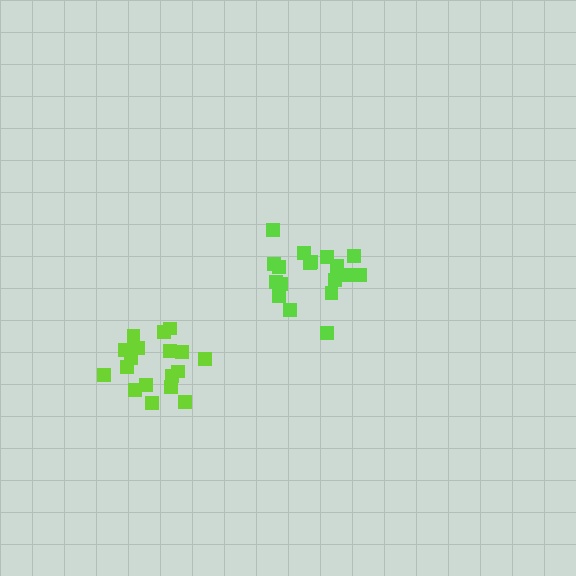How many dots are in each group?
Group 1: 18 dots, Group 2: 18 dots (36 total).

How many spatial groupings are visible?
There are 2 spatial groupings.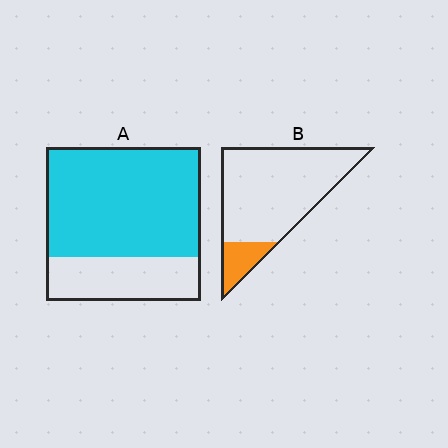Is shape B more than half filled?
No.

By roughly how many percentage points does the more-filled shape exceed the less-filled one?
By roughly 55 percentage points (A over B).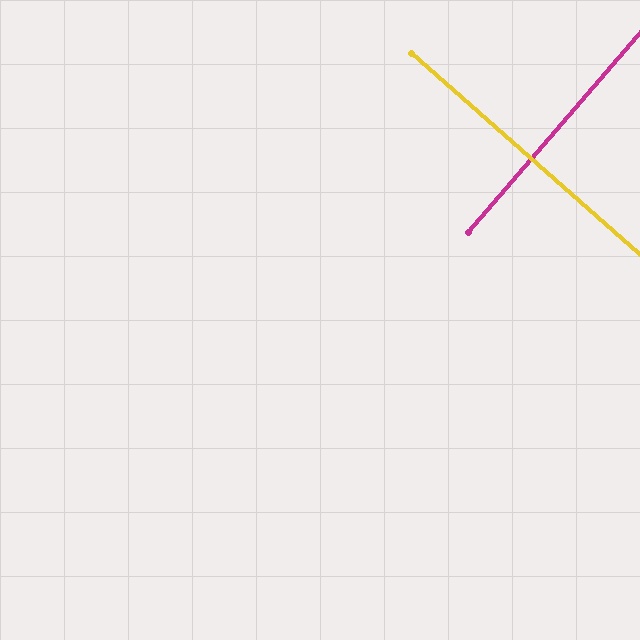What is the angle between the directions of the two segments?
Approximately 89 degrees.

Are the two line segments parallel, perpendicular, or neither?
Perpendicular — they meet at approximately 89°.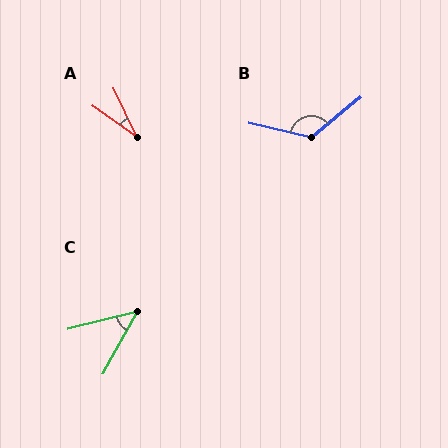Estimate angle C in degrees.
Approximately 47 degrees.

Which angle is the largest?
B, at approximately 127 degrees.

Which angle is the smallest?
A, at approximately 29 degrees.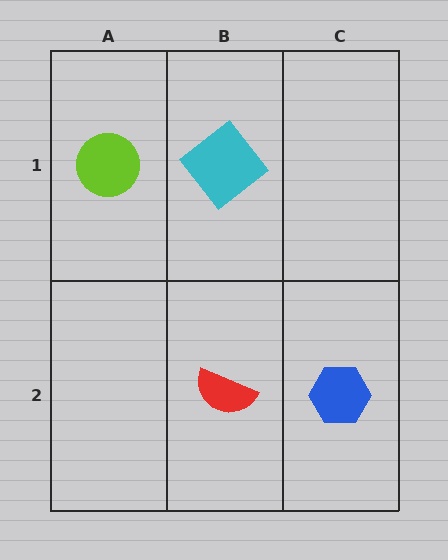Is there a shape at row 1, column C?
No, that cell is empty.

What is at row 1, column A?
A lime circle.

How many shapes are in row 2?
2 shapes.